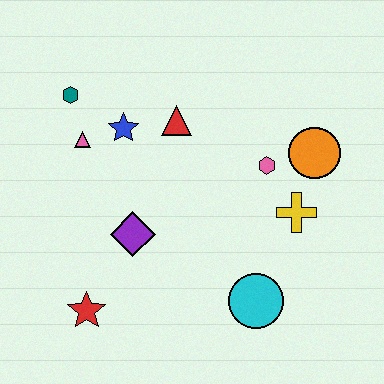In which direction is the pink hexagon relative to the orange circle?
The pink hexagon is to the left of the orange circle.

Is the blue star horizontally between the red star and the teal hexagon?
No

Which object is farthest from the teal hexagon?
The cyan circle is farthest from the teal hexagon.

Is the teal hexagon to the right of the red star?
No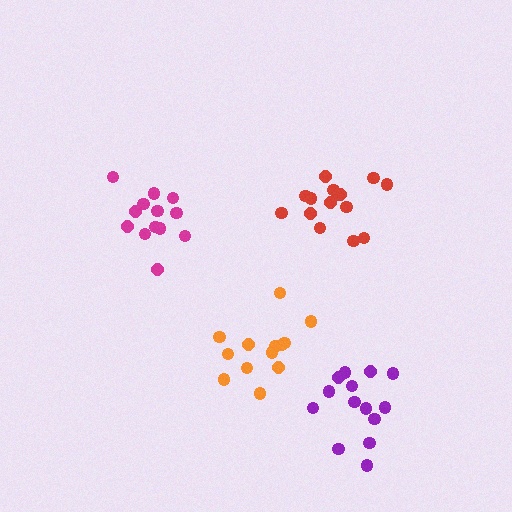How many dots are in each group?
Group 1: 13 dots, Group 2: 15 dots, Group 3: 13 dots, Group 4: 14 dots (55 total).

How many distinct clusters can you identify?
There are 4 distinct clusters.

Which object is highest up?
The red cluster is topmost.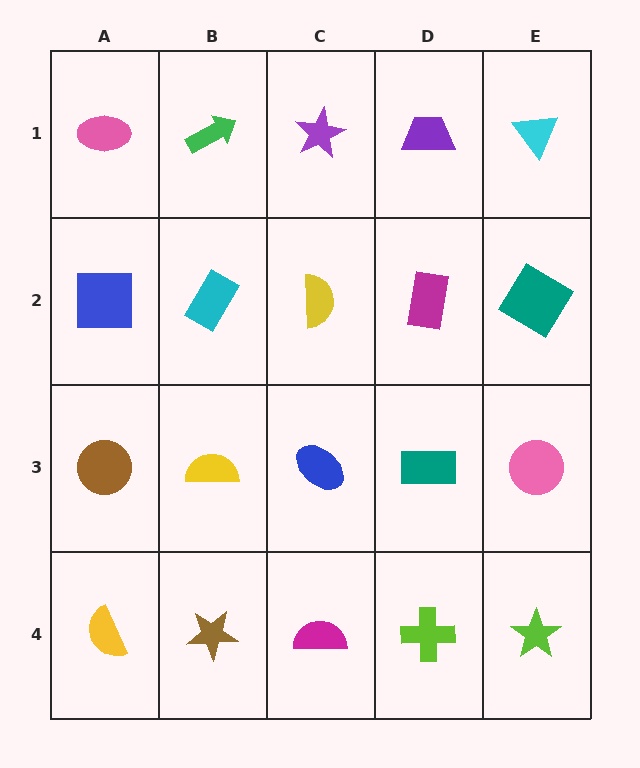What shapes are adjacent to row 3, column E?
A teal diamond (row 2, column E), a lime star (row 4, column E), a teal rectangle (row 3, column D).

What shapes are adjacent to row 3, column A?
A blue square (row 2, column A), a yellow semicircle (row 4, column A), a yellow semicircle (row 3, column B).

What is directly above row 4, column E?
A pink circle.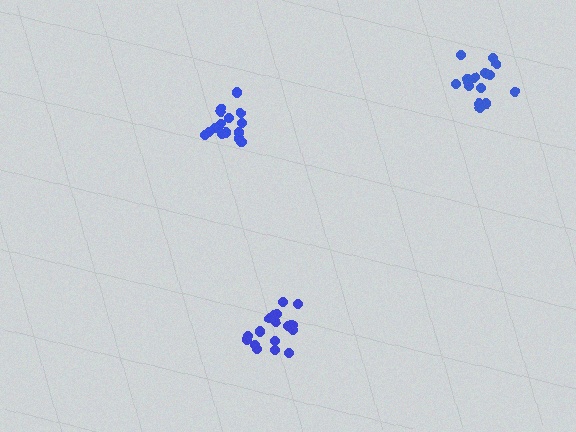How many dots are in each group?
Group 1: 15 dots, Group 2: 17 dots, Group 3: 17 dots (49 total).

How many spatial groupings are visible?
There are 3 spatial groupings.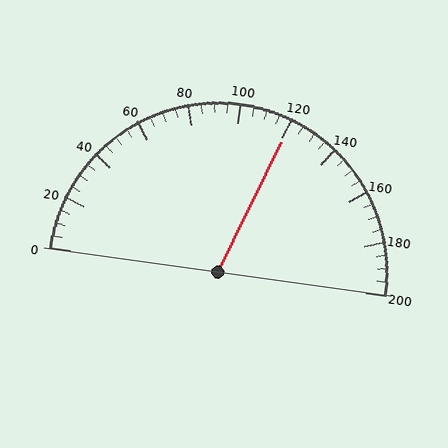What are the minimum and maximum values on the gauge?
The gauge ranges from 0 to 200.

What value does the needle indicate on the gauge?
The needle indicates approximately 120.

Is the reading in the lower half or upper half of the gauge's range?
The reading is in the upper half of the range (0 to 200).